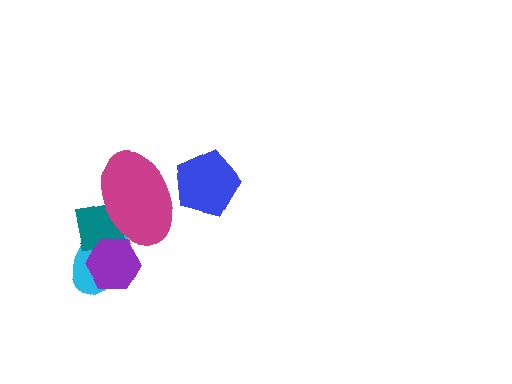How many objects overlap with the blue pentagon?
1 object overlaps with the blue pentagon.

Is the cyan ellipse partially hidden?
Yes, it is partially covered by another shape.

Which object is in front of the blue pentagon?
The magenta ellipse is in front of the blue pentagon.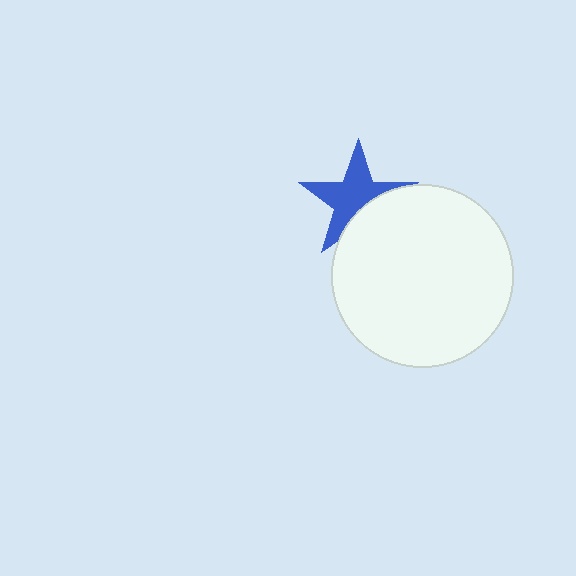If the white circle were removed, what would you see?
You would see the complete blue star.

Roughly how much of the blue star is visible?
Most of it is visible (roughly 67%).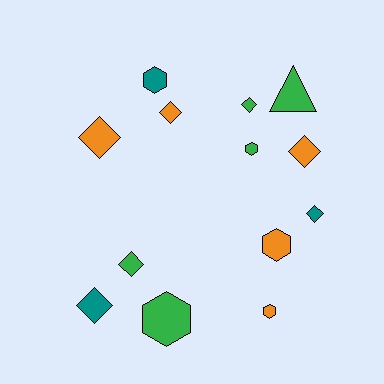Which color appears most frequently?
Green, with 5 objects.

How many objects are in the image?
There are 13 objects.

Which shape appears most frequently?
Diamond, with 7 objects.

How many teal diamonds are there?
There are 2 teal diamonds.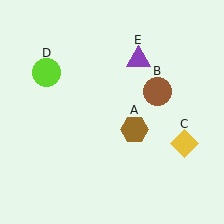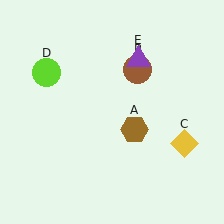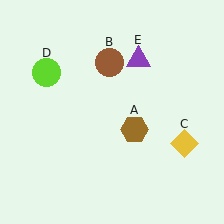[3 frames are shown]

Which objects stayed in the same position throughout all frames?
Brown hexagon (object A) and yellow diamond (object C) and lime circle (object D) and purple triangle (object E) remained stationary.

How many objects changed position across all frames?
1 object changed position: brown circle (object B).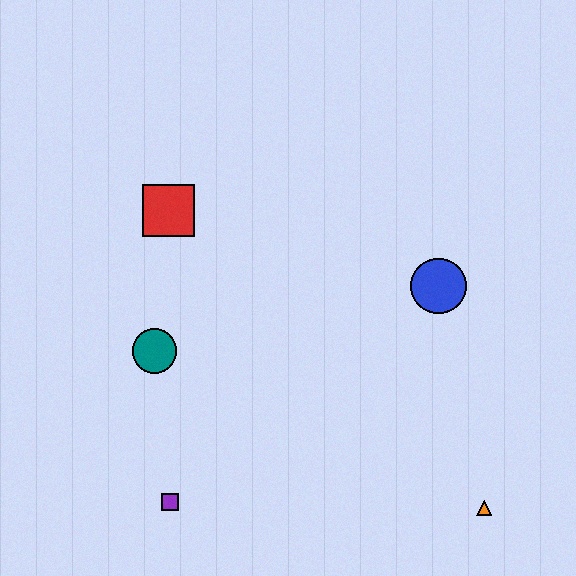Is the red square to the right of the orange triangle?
No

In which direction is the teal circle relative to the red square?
The teal circle is below the red square.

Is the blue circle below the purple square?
No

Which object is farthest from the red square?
The orange triangle is farthest from the red square.